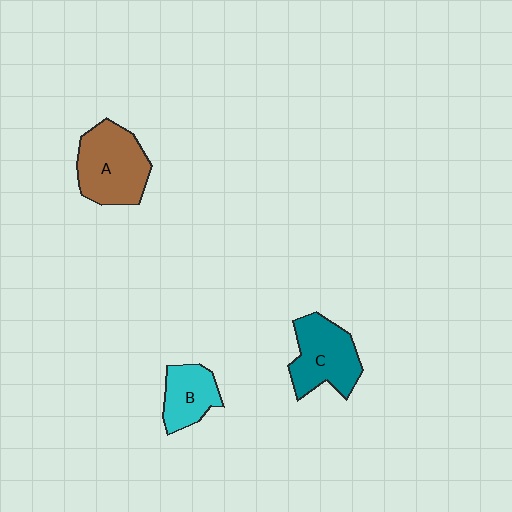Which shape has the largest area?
Shape A (brown).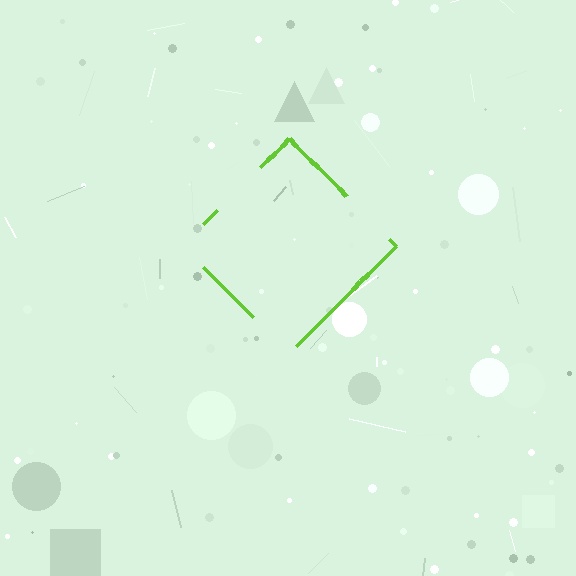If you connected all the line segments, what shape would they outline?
They would outline a diamond.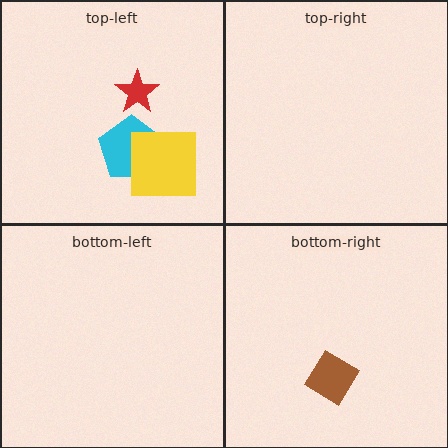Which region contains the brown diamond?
The bottom-right region.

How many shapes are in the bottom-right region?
1.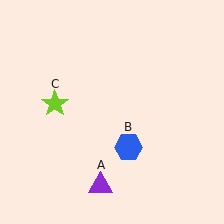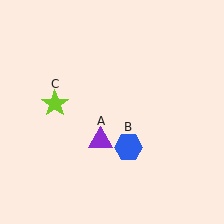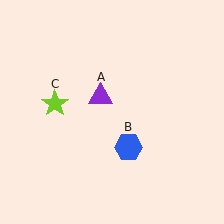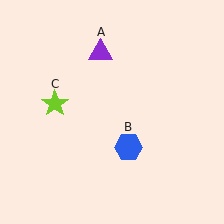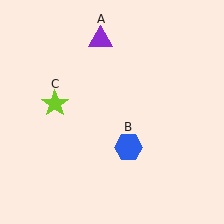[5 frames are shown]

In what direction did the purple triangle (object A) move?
The purple triangle (object A) moved up.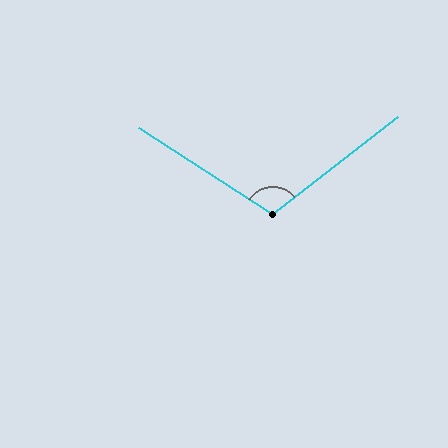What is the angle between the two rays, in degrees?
Approximately 109 degrees.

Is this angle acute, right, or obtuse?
It is obtuse.